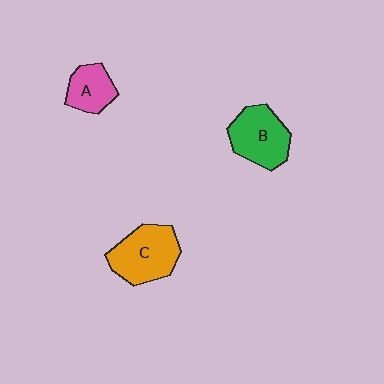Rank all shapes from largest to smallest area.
From largest to smallest: C (orange), B (green), A (pink).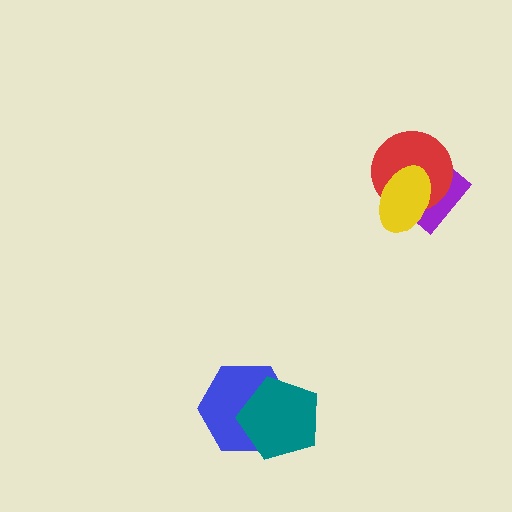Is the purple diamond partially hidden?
Yes, it is partially covered by another shape.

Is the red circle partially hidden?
Yes, it is partially covered by another shape.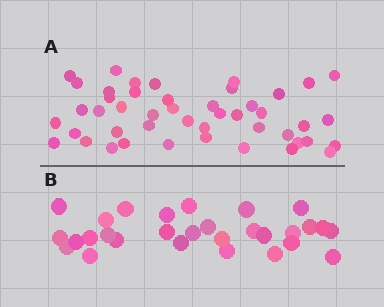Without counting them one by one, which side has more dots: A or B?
Region A (the top region) has more dots.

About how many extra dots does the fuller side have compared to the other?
Region A has approximately 15 more dots than region B.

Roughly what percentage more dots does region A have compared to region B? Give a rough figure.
About 60% more.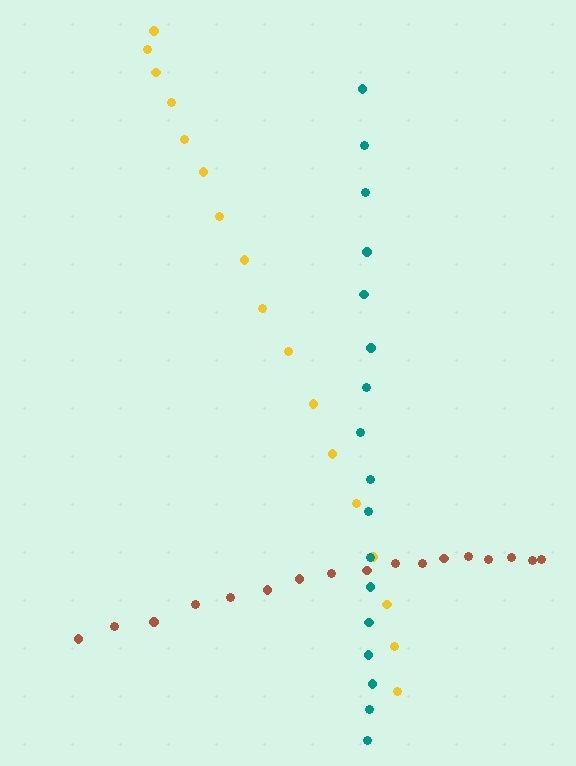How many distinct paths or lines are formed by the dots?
There are 3 distinct paths.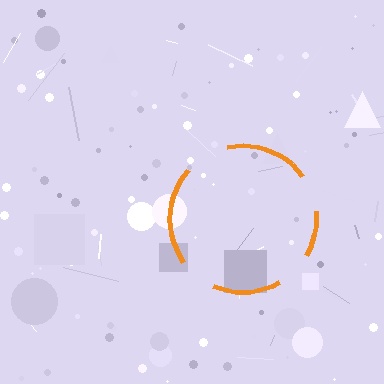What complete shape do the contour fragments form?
The contour fragments form a circle.